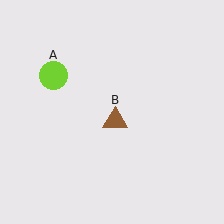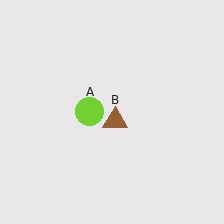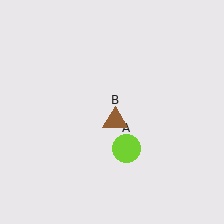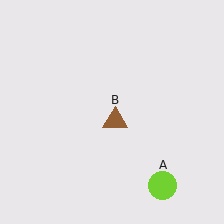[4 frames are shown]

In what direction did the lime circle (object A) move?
The lime circle (object A) moved down and to the right.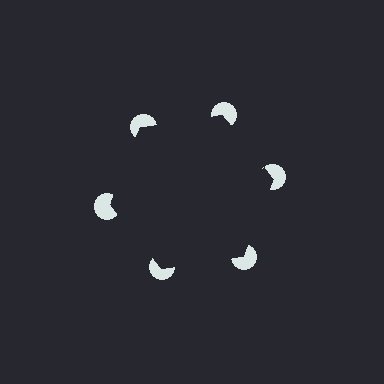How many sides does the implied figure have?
6 sides.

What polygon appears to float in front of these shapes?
An illusory hexagon — its edges are inferred from the aligned wedge cuts in the pac-man discs, not physically drawn.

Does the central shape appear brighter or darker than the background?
It typically appears slightly darker than the background, even though no actual brightness change is drawn.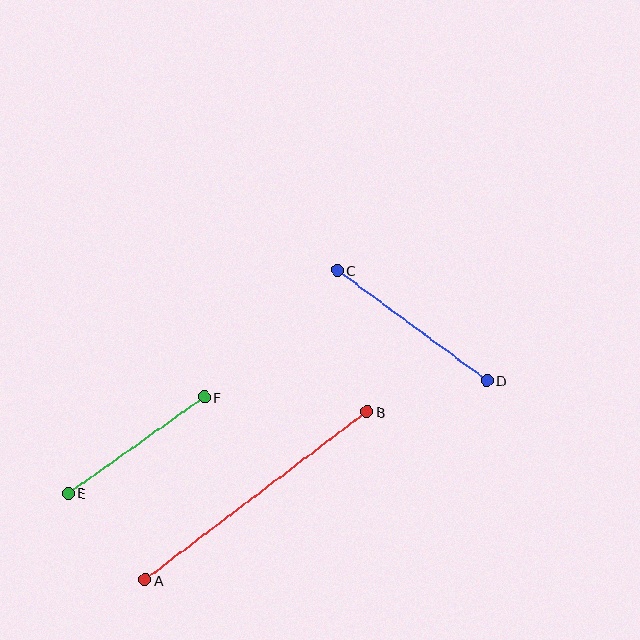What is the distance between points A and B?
The distance is approximately 279 pixels.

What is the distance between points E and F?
The distance is approximately 167 pixels.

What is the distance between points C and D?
The distance is approximately 186 pixels.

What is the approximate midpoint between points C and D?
The midpoint is at approximately (412, 326) pixels.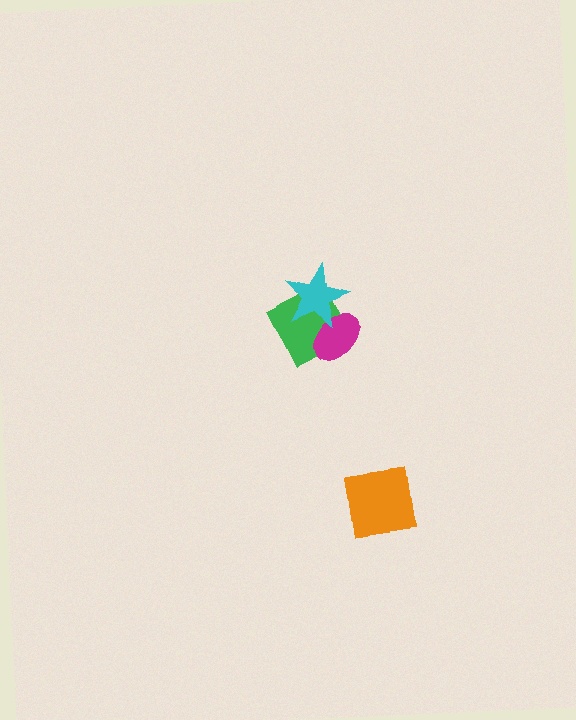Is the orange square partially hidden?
No, no other shape covers it.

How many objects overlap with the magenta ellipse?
2 objects overlap with the magenta ellipse.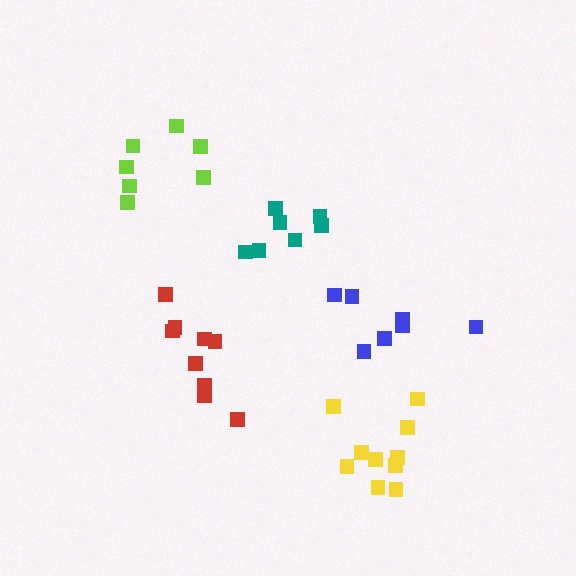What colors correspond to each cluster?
The clusters are colored: teal, blue, red, lime, yellow.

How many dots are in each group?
Group 1: 7 dots, Group 2: 7 dots, Group 3: 9 dots, Group 4: 7 dots, Group 5: 10 dots (40 total).